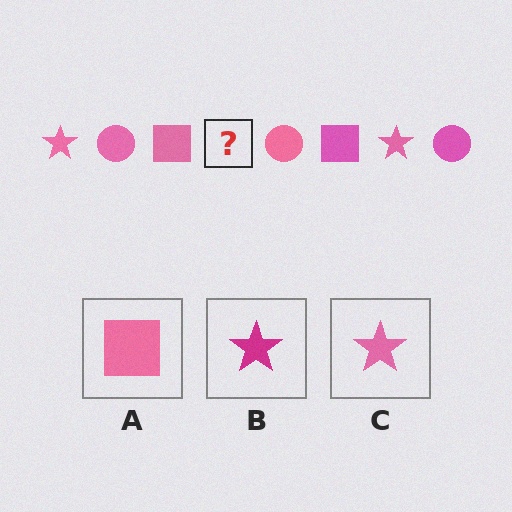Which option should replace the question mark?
Option C.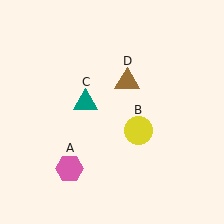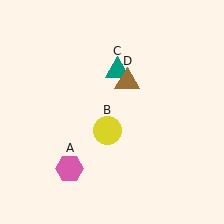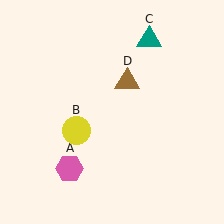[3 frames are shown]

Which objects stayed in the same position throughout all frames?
Pink hexagon (object A) and brown triangle (object D) remained stationary.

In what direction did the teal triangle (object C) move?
The teal triangle (object C) moved up and to the right.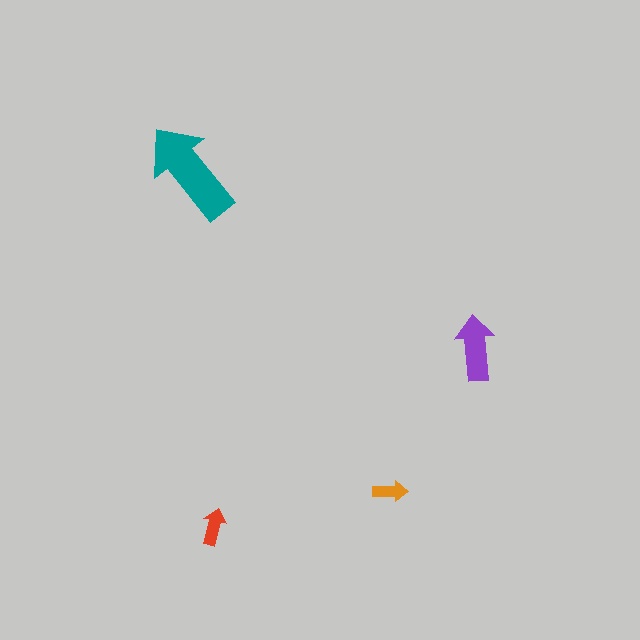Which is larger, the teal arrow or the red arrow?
The teal one.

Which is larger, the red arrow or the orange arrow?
The red one.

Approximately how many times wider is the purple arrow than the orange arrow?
About 2 times wider.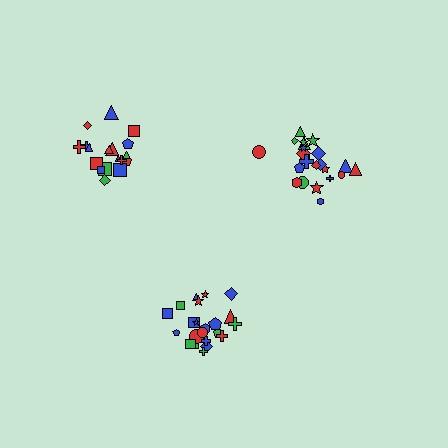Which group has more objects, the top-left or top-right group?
The top-right group.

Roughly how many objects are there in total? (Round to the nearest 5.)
Roughly 65 objects in total.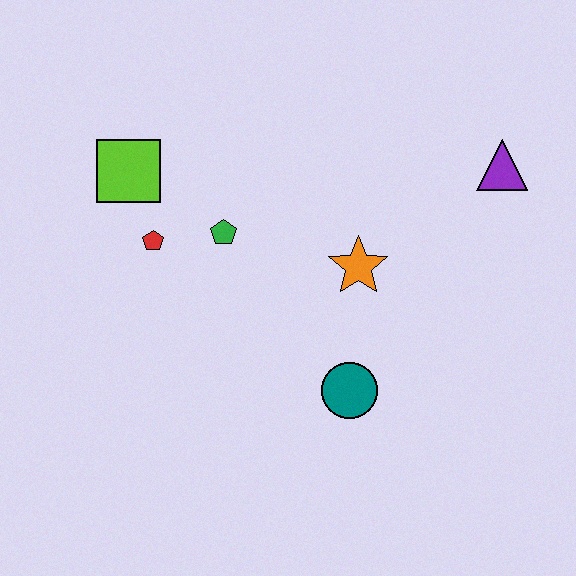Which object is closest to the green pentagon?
The red pentagon is closest to the green pentagon.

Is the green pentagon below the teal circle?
No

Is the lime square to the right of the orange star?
No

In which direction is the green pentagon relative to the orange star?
The green pentagon is to the left of the orange star.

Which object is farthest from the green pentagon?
The purple triangle is farthest from the green pentagon.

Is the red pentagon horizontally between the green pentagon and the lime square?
Yes